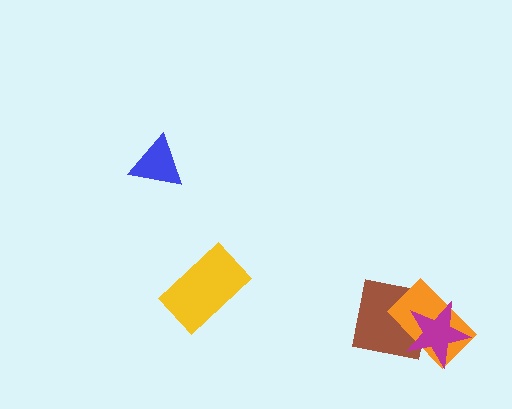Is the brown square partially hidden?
Yes, it is partially covered by another shape.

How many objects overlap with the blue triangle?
0 objects overlap with the blue triangle.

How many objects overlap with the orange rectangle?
2 objects overlap with the orange rectangle.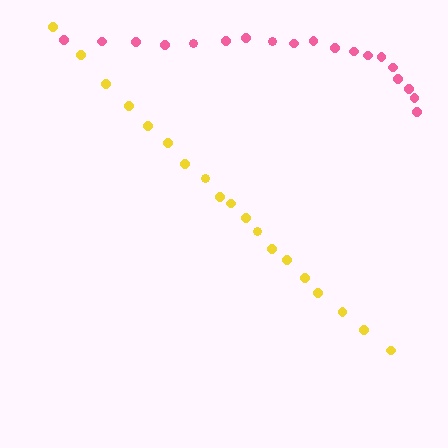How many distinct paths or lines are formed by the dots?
There are 2 distinct paths.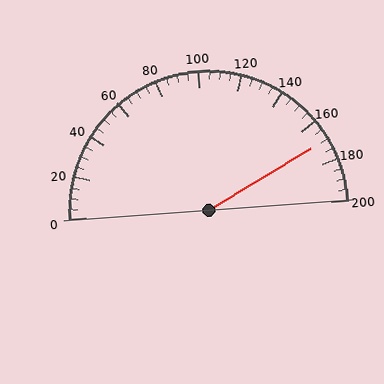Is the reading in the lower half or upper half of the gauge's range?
The reading is in the upper half of the range (0 to 200).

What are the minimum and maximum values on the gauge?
The gauge ranges from 0 to 200.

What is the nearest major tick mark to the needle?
The nearest major tick mark is 160.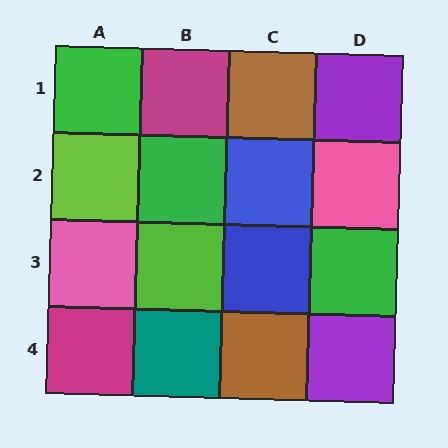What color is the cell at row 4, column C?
Brown.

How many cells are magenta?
2 cells are magenta.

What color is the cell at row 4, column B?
Teal.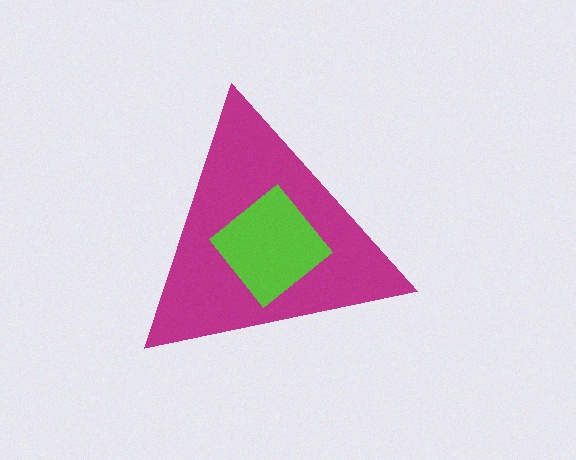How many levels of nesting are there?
2.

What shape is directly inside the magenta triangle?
The lime diamond.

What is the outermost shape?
The magenta triangle.